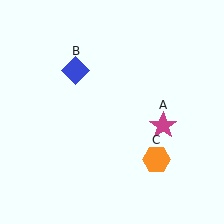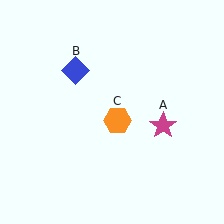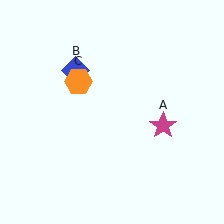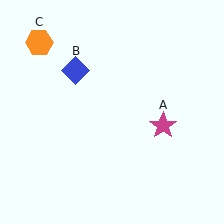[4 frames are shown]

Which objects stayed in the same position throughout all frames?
Magenta star (object A) and blue diamond (object B) remained stationary.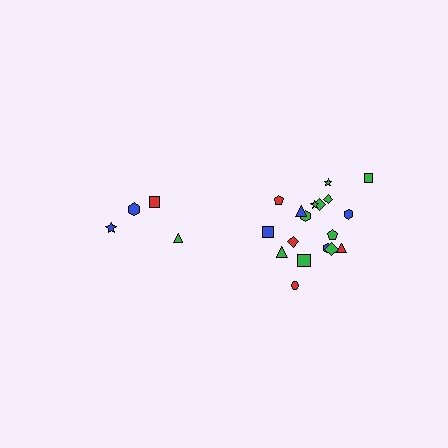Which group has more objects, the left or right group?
The right group.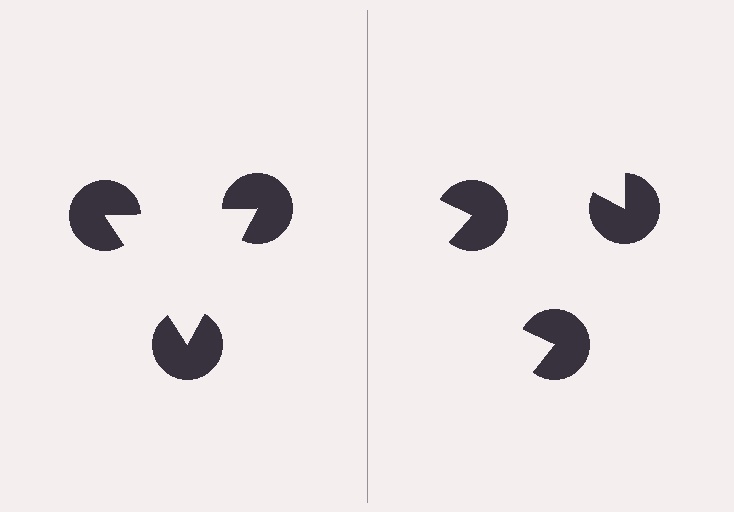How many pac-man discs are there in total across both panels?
6 — 3 on each side.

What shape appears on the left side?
An illusory triangle.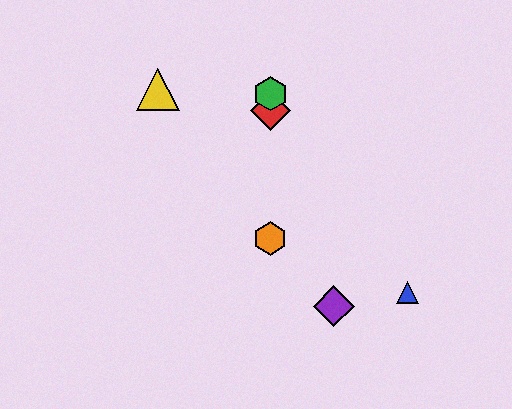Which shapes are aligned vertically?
The red diamond, the green hexagon, the orange hexagon are aligned vertically.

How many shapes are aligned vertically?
3 shapes (the red diamond, the green hexagon, the orange hexagon) are aligned vertically.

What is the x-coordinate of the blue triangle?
The blue triangle is at x≈407.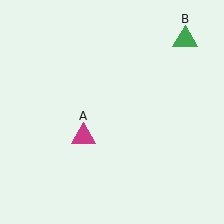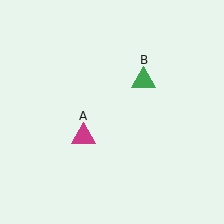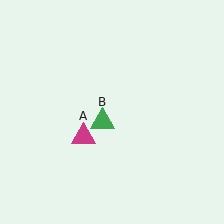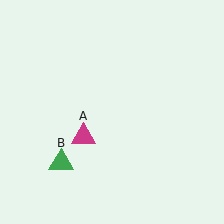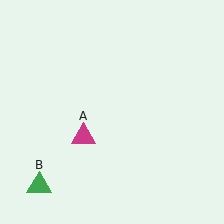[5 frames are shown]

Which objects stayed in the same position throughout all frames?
Magenta triangle (object A) remained stationary.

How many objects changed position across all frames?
1 object changed position: green triangle (object B).